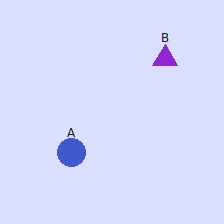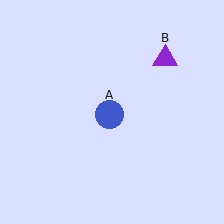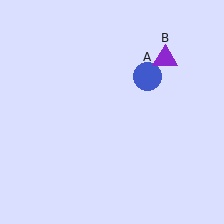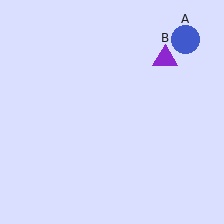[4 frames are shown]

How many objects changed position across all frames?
1 object changed position: blue circle (object A).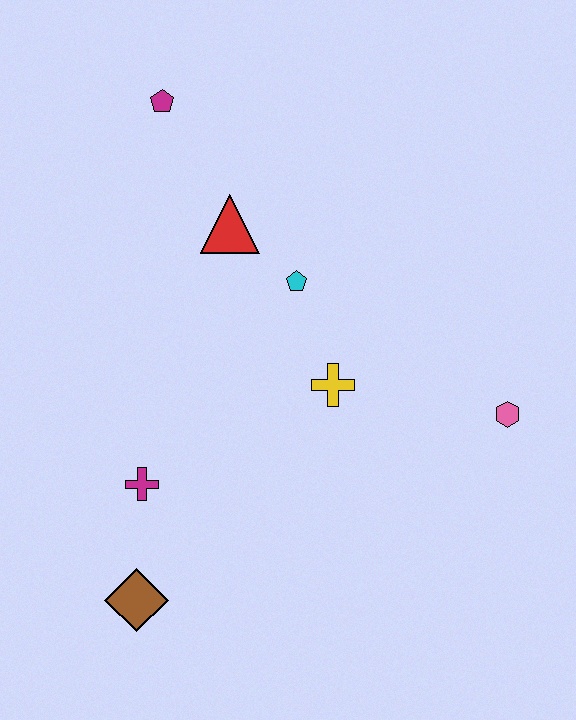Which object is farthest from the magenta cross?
The magenta pentagon is farthest from the magenta cross.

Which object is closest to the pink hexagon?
The yellow cross is closest to the pink hexagon.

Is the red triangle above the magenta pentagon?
No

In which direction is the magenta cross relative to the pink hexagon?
The magenta cross is to the left of the pink hexagon.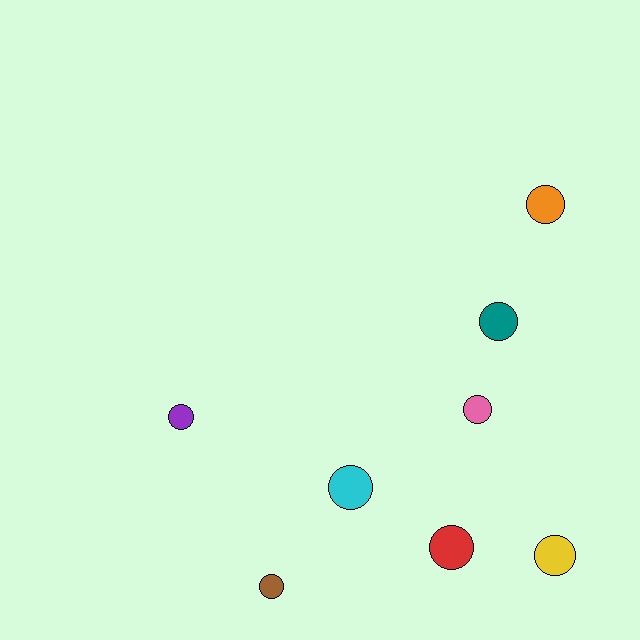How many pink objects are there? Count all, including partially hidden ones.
There is 1 pink object.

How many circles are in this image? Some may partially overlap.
There are 8 circles.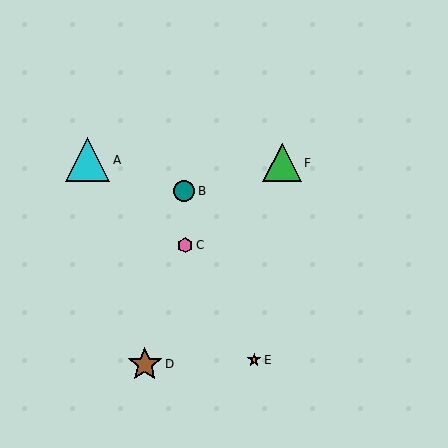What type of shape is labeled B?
Shape B is a teal circle.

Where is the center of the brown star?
The center of the brown star is at (145, 364).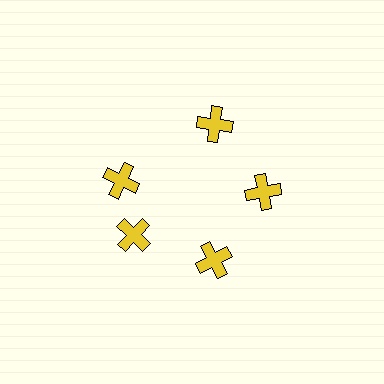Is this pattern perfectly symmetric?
No. The 5 yellow crosses are arranged in a ring, but one element near the 10 o'clock position is rotated out of alignment along the ring, breaking the 5-fold rotational symmetry.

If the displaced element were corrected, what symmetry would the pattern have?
It would have 5-fold rotational symmetry — the pattern would map onto itself every 72 degrees.